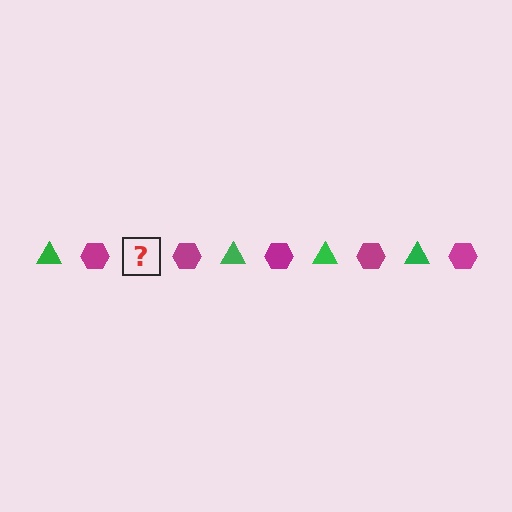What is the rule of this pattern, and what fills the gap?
The rule is that the pattern alternates between green triangle and magenta hexagon. The gap should be filled with a green triangle.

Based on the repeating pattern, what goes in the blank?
The blank should be a green triangle.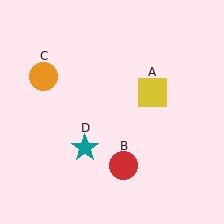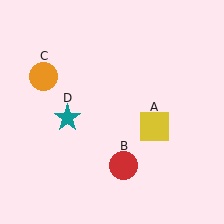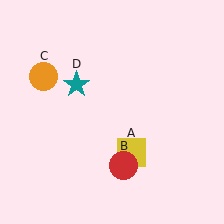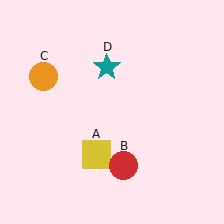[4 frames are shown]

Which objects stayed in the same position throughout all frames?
Red circle (object B) and orange circle (object C) remained stationary.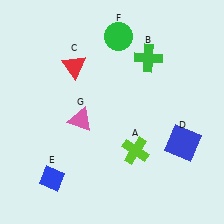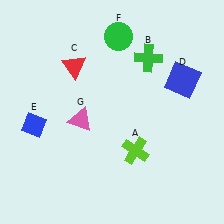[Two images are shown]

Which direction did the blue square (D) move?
The blue square (D) moved up.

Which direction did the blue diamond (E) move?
The blue diamond (E) moved up.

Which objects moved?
The objects that moved are: the blue square (D), the blue diamond (E).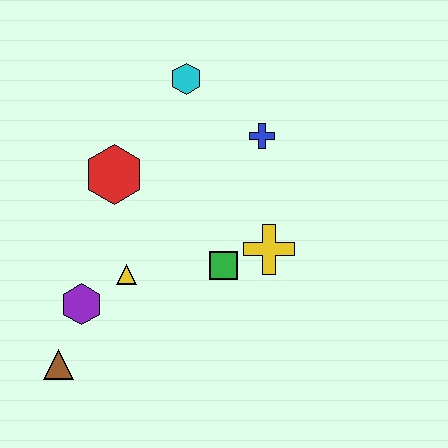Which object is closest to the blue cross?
The cyan hexagon is closest to the blue cross.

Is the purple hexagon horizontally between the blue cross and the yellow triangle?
No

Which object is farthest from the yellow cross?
The brown triangle is farthest from the yellow cross.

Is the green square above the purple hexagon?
Yes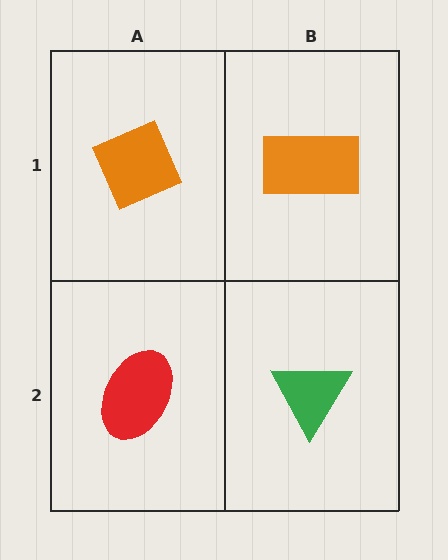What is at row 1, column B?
An orange rectangle.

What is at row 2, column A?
A red ellipse.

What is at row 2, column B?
A green triangle.